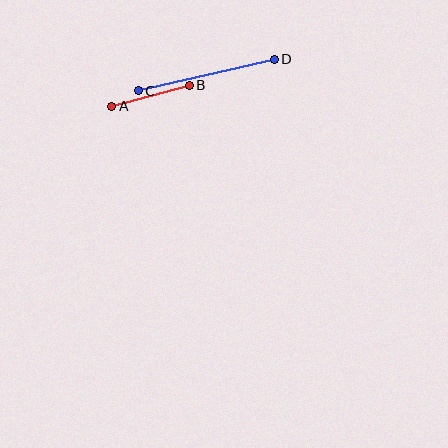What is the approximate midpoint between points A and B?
The midpoint is at approximately (150, 96) pixels.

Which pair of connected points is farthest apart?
Points C and D are farthest apart.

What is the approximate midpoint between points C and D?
The midpoint is at approximately (206, 75) pixels.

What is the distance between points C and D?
The distance is approximately 140 pixels.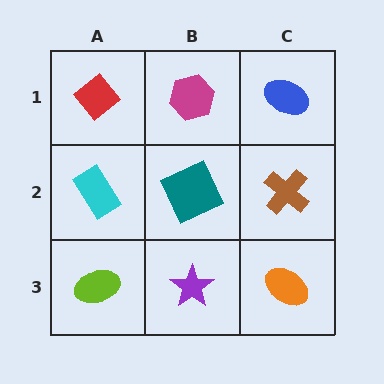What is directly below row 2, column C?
An orange ellipse.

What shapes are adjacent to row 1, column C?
A brown cross (row 2, column C), a magenta hexagon (row 1, column B).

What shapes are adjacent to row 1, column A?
A cyan rectangle (row 2, column A), a magenta hexagon (row 1, column B).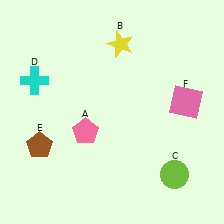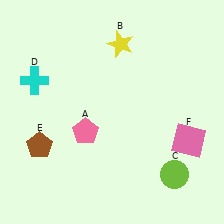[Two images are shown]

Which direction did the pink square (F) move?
The pink square (F) moved down.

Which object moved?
The pink square (F) moved down.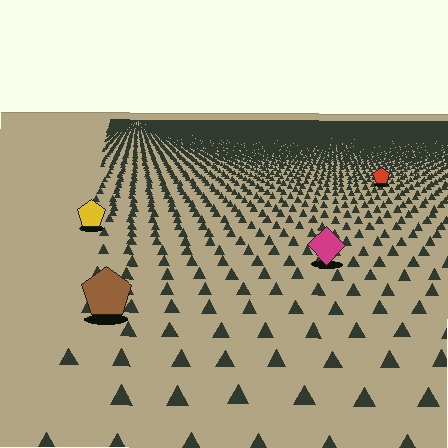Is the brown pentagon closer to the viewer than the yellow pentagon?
Yes. The brown pentagon is closer — you can tell from the texture gradient: the ground texture is coarser near it.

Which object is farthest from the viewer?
The red pentagon is farthest from the viewer. It appears smaller and the ground texture around it is denser.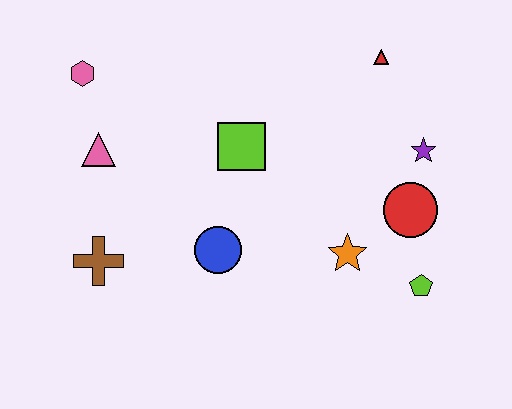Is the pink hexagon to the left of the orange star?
Yes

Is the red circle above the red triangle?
No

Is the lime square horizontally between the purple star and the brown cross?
Yes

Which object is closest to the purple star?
The red circle is closest to the purple star.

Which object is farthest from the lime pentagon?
The pink hexagon is farthest from the lime pentagon.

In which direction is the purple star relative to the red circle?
The purple star is above the red circle.